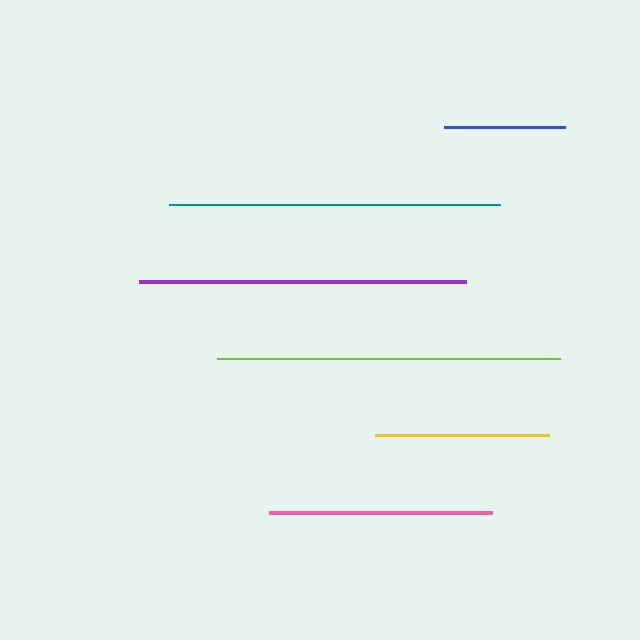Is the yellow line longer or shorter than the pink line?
The pink line is longer than the yellow line.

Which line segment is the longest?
The lime line is the longest at approximately 343 pixels.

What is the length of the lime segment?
The lime segment is approximately 343 pixels long.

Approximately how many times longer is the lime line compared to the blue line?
The lime line is approximately 2.8 times the length of the blue line.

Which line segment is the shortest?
The blue line is the shortest at approximately 122 pixels.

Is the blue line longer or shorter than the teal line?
The teal line is longer than the blue line.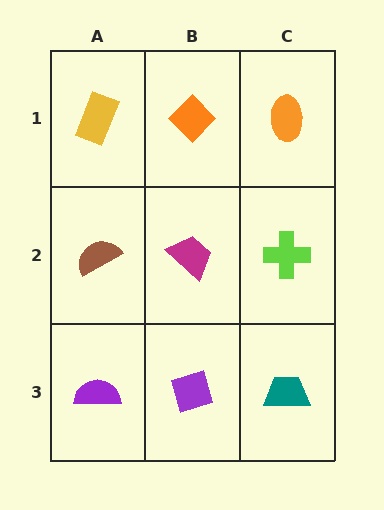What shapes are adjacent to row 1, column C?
A lime cross (row 2, column C), an orange diamond (row 1, column B).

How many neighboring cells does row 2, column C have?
3.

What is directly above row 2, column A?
A yellow rectangle.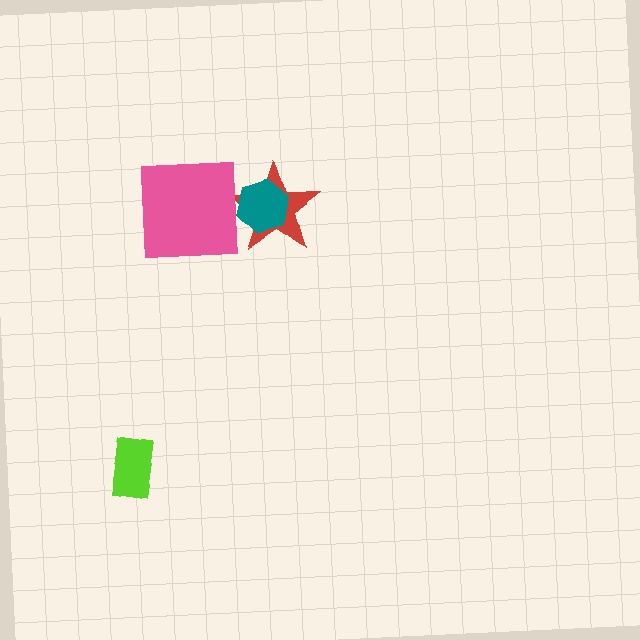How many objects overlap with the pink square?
0 objects overlap with the pink square.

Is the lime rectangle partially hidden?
No, no other shape covers it.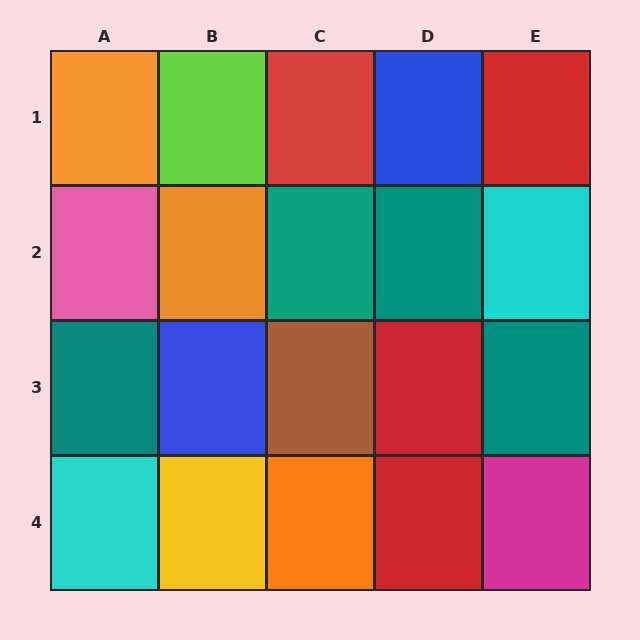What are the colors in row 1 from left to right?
Orange, lime, red, blue, red.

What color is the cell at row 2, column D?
Teal.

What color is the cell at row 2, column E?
Cyan.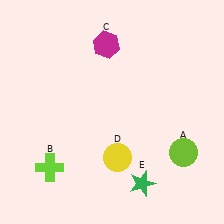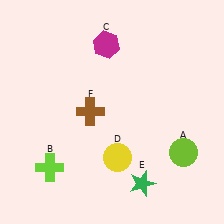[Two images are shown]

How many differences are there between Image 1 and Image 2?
There is 1 difference between the two images.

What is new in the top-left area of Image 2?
A brown cross (F) was added in the top-left area of Image 2.